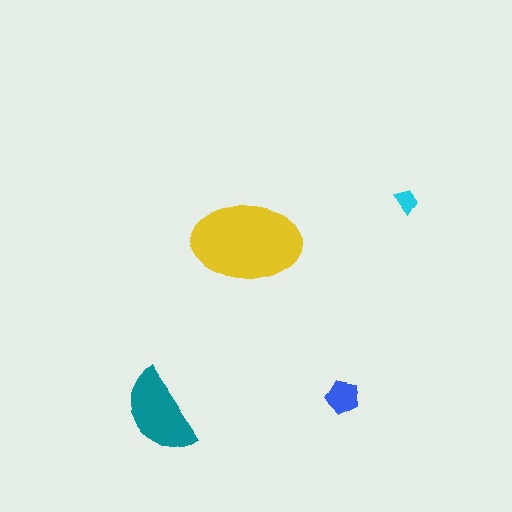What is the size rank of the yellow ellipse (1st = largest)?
1st.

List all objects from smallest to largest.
The cyan trapezoid, the blue pentagon, the teal semicircle, the yellow ellipse.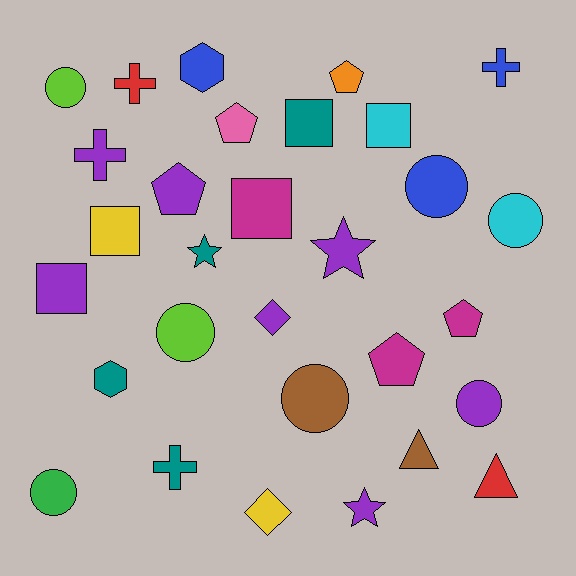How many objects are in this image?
There are 30 objects.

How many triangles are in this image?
There are 2 triangles.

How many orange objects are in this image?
There is 1 orange object.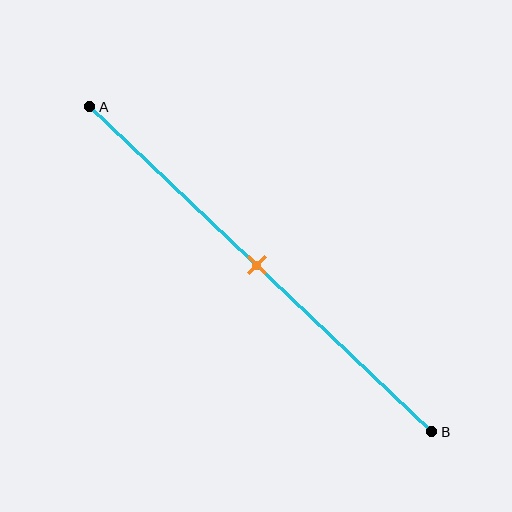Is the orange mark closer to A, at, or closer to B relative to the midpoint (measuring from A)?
The orange mark is approximately at the midpoint of segment AB.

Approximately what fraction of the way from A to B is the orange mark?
The orange mark is approximately 50% of the way from A to B.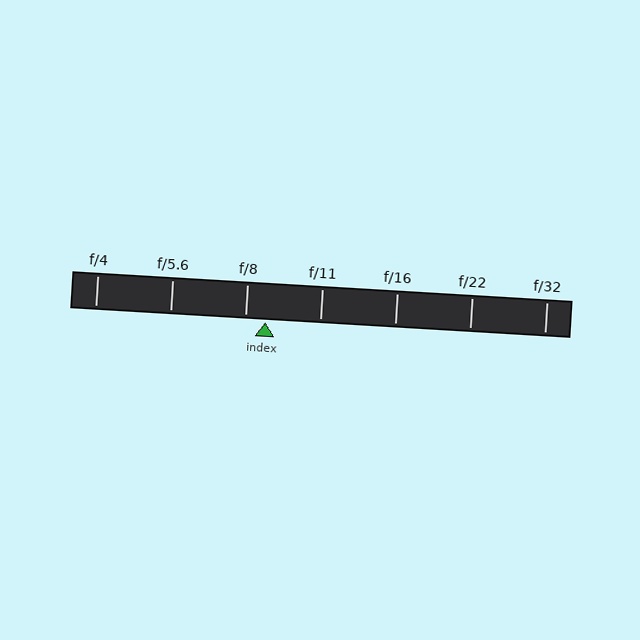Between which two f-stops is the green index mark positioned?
The index mark is between f/8 and f/11.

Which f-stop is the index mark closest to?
The index mark is closest to f/8.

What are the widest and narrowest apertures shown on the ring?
The widest aperture shown is f/4 and the narrowest is f/32.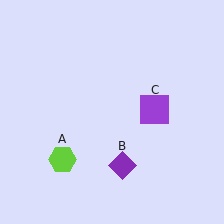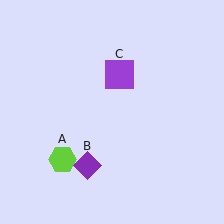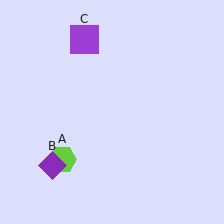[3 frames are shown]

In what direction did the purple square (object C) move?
The purple square (object C) moved up and to the left.